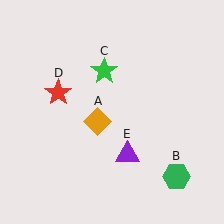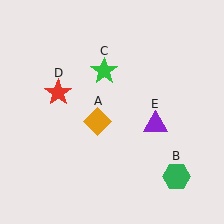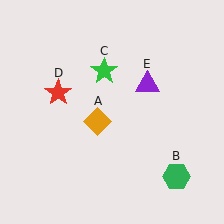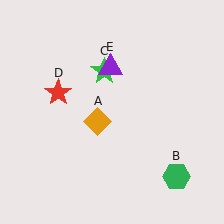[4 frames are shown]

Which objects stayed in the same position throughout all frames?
Orange diamond (object A) and green hexagon (object B) and green star (object C) and red star (object D) remained stationary.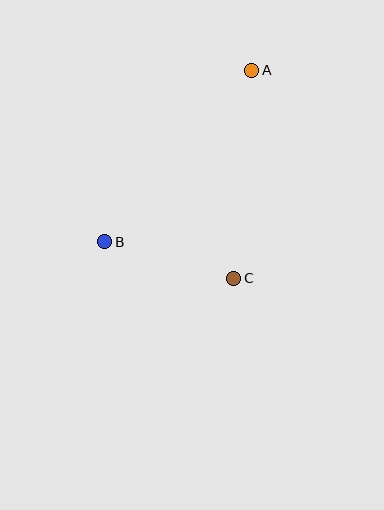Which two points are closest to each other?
Points B and C are closest to each other.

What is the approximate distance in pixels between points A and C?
The distance between A and C is approximately 209 pixels.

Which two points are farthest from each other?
Points A and B are farthest from each other.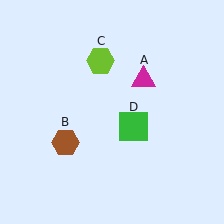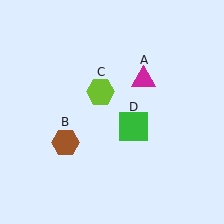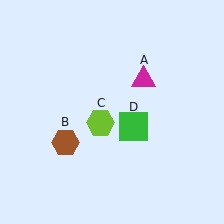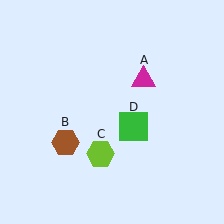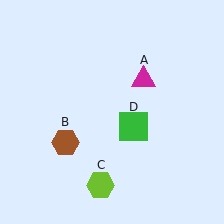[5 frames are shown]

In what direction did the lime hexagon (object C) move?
The lime hexagon (object C) moved down.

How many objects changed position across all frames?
1 object changed position: lime hexagon (object C).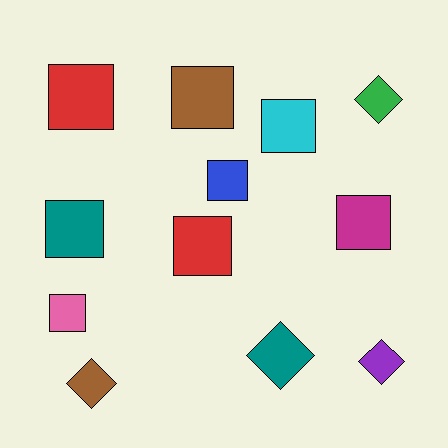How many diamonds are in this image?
There are 4 diamonds.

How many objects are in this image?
There are 12 objects.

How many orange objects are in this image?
There are no orange objects.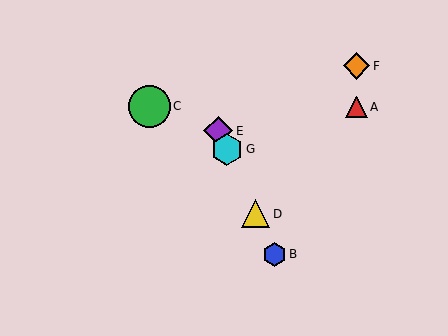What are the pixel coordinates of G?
Object G is at (227, 149).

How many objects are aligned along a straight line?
4 objects (B, D, E, G) are aligned along a straight line.